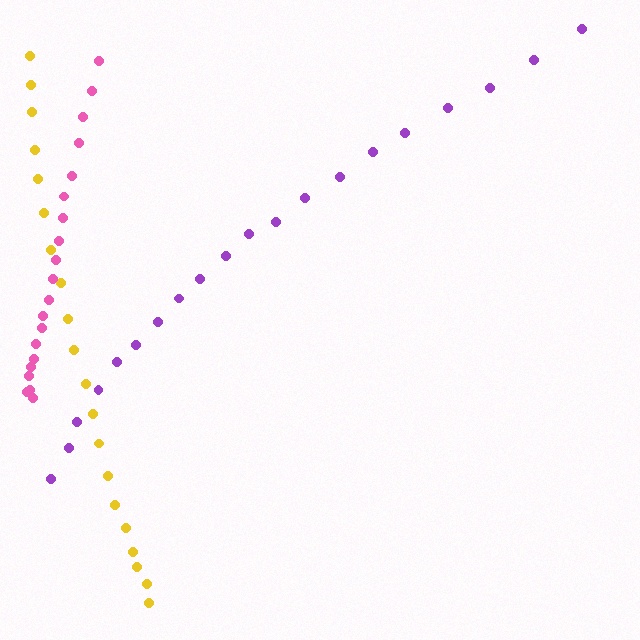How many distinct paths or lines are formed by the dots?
There are 3 distinct paths.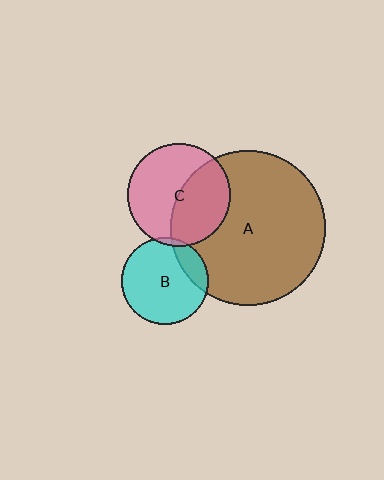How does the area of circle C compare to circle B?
Approximately 1.4 times.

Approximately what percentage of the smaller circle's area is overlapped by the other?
Approximately 5%.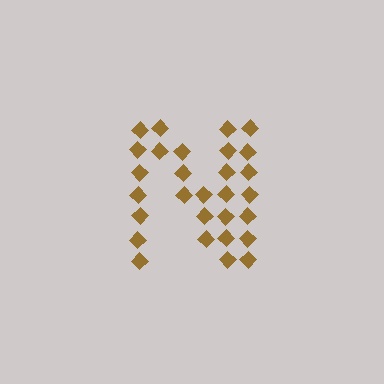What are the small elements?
The small elements are diamonds.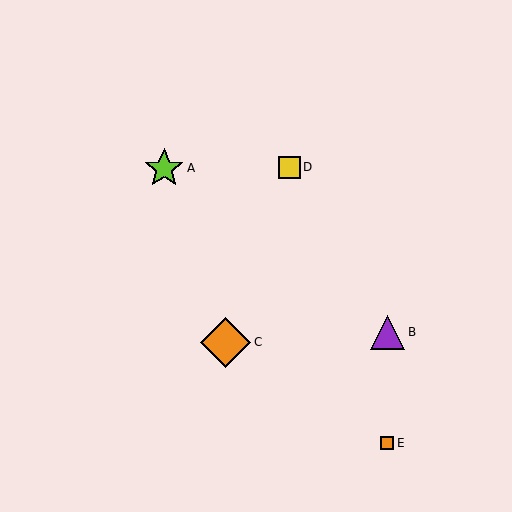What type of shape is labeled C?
Shape C is an orange diamond.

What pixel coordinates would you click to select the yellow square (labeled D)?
Click at (289, 167) to select the yellow square D.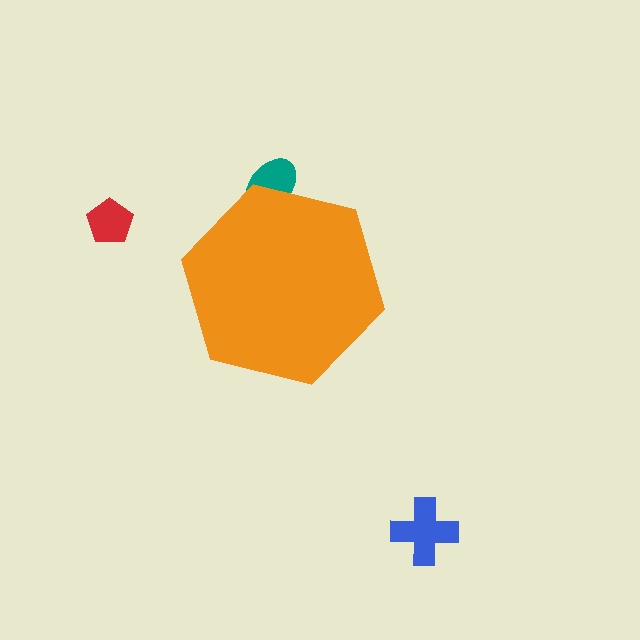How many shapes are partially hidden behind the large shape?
1 shape is partially hidden.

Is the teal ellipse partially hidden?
Yes, the teal ellipse is partially hidden behind the orange hexagon.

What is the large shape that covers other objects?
An orange hexagon.